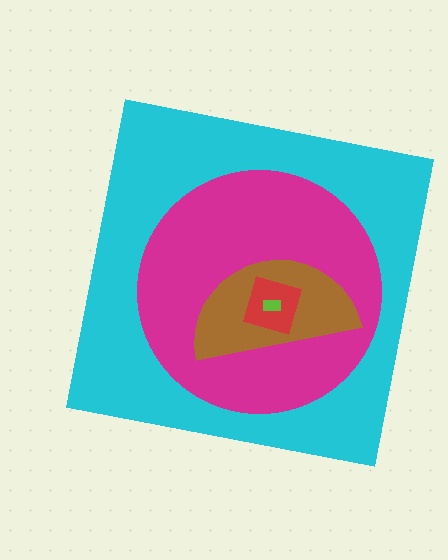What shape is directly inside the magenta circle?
The brown semicircle.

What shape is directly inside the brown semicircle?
The red diamond.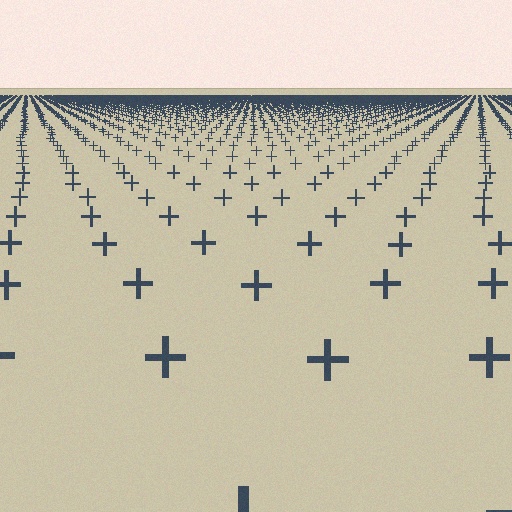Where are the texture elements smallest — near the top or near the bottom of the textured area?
Near the top.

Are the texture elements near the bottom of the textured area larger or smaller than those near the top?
Larger. Near the bottom, elements are closer to the viewer and appear at a bigger on-screen size.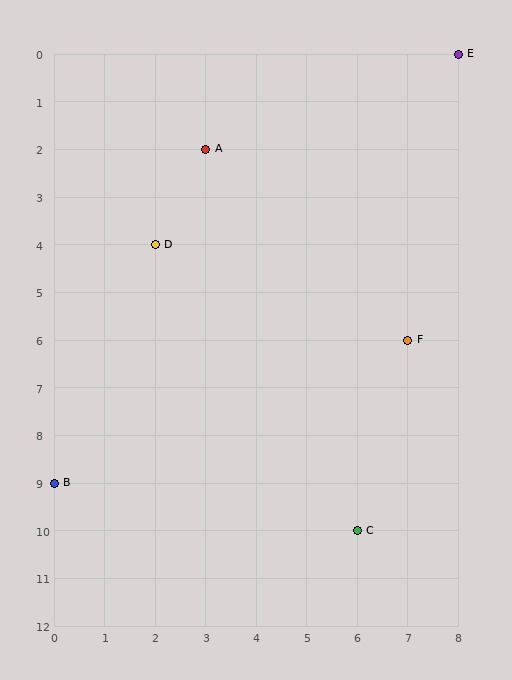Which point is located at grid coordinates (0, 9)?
Point B is at (0, 9).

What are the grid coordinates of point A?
Point A is at grid coordinates (3, 2).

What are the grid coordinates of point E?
Point E is at grid coordinates (8, 0).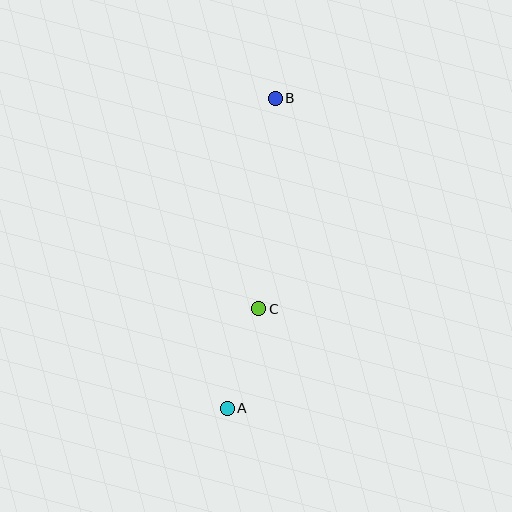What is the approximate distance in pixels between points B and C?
The distance between B and C is approximately 211 pixels.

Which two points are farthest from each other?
Points A and B are farthest from each other.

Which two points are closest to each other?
Points A and C are closest to each other.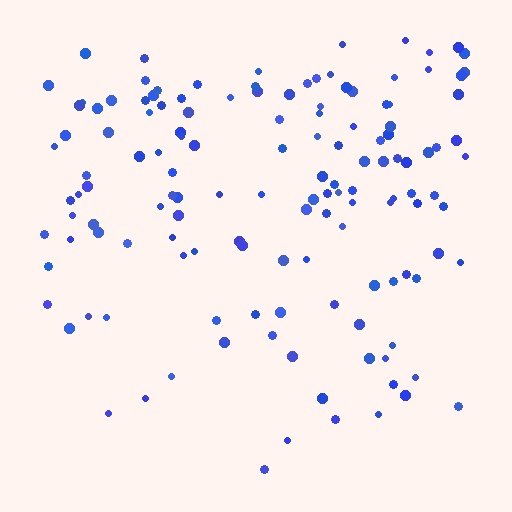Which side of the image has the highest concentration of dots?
The top.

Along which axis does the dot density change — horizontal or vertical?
Vertical.